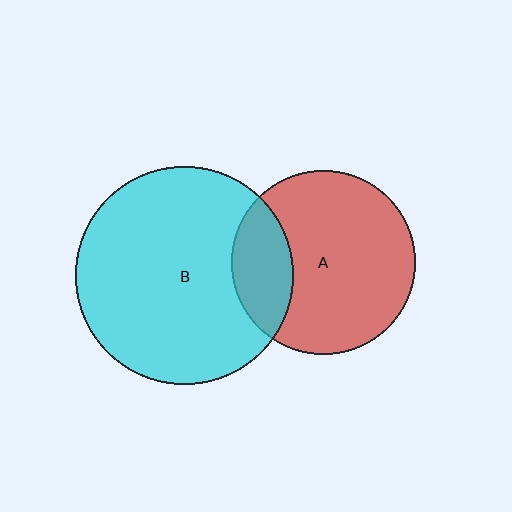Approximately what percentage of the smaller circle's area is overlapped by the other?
Approximately 25%.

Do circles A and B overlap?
Yes.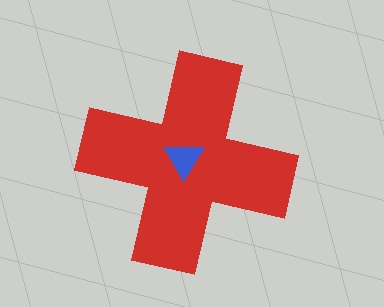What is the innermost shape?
The blue triangle.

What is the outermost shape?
The red cross.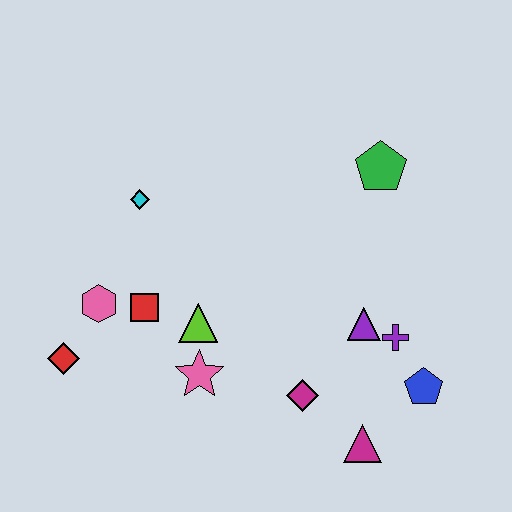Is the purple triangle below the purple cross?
No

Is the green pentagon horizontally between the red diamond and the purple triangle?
No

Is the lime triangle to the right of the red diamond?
Yes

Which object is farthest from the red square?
The blue pentagon is farthest from the red square.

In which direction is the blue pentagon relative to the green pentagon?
The blue pentagon is below the green pentagon.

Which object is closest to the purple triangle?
The purple cross is closest to the purple triangle.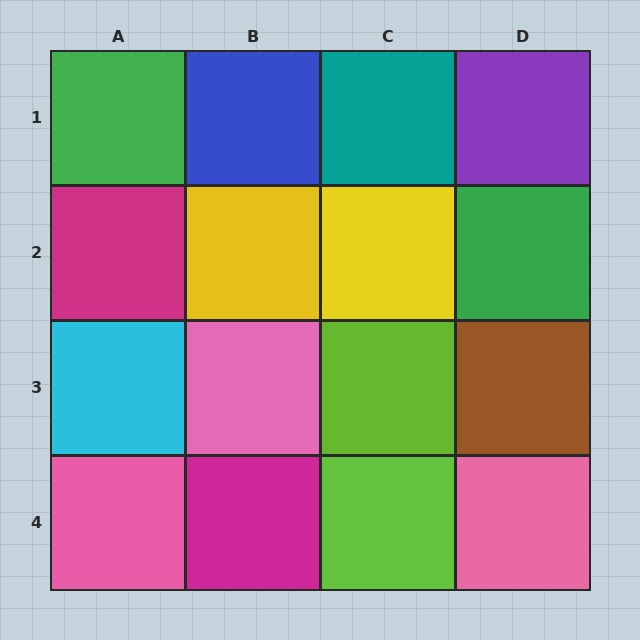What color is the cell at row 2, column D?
Green.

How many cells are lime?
2 cells are lime.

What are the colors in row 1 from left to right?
Green, blue, teal, purple.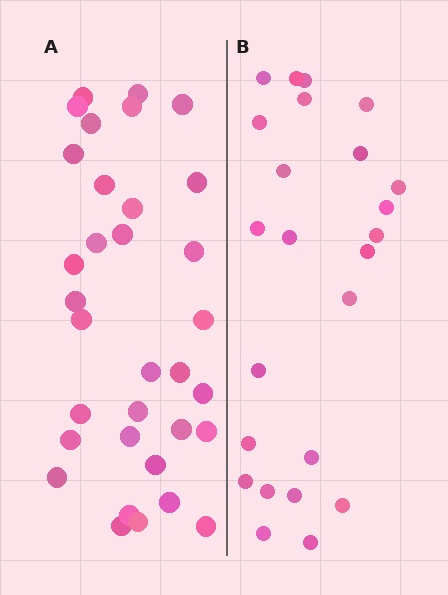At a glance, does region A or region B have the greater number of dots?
Region A (the left region) has more dots.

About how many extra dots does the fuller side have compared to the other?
Region A has roughly 8 or so more dots than region B.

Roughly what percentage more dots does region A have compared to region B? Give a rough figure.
About 40% more.